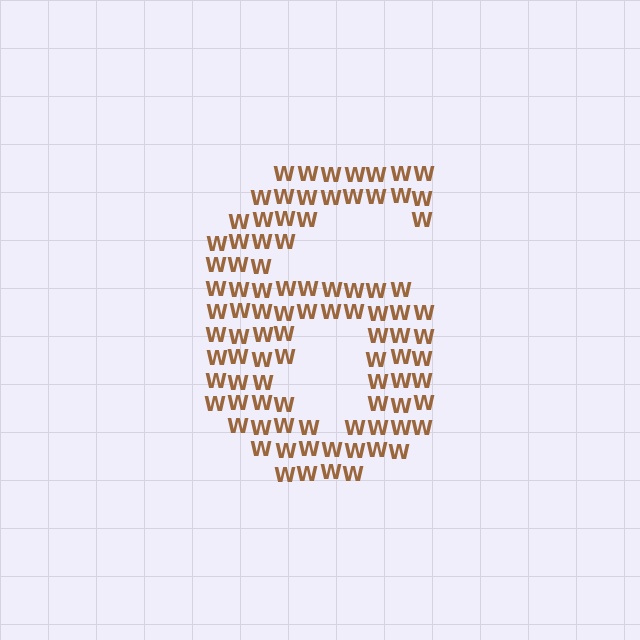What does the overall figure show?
The overall figure shows the digit 6.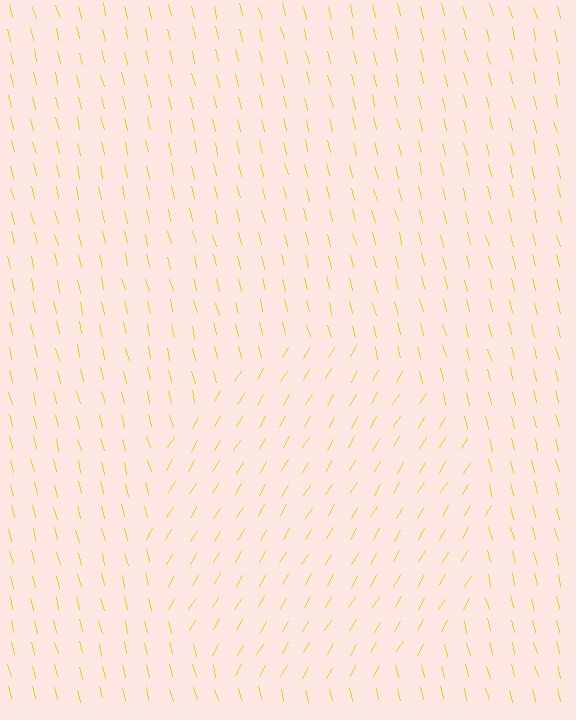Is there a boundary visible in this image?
Yes, there is a texture boundary formed by a change in line orientation.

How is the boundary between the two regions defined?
The boundary is defined purely by a change in line orientation (approximately 45 degrees difference). All lines are the same color and thickness.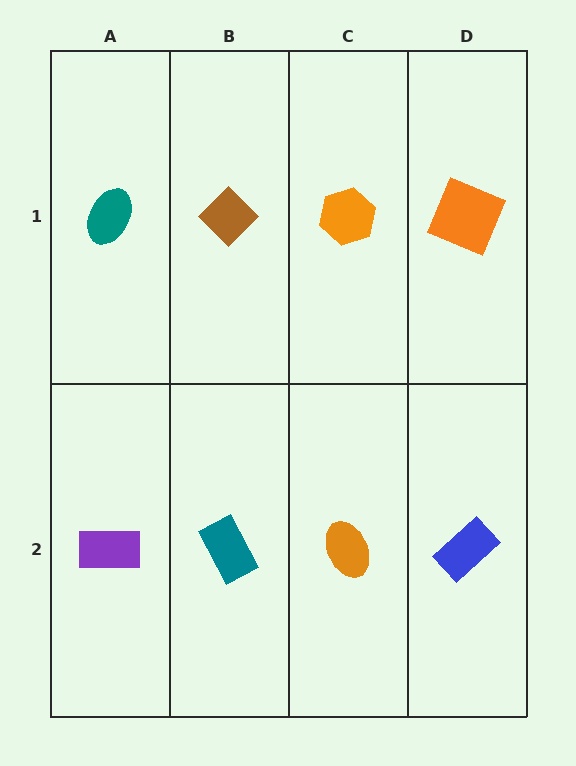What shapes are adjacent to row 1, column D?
A blue rectangle (row 2, column D), an orange hexagon (row 1, column C).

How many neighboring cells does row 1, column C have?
3.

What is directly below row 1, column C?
An orange ellipse.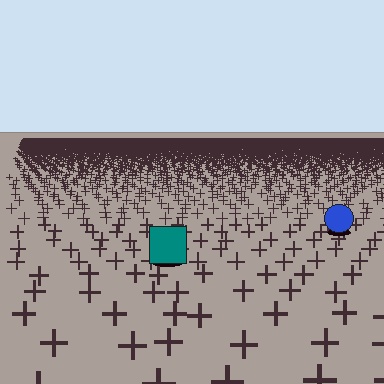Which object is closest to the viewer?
The teal square is closest. The texture marks near it are larger and more spread out.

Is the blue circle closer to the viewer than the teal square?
No. The teal square is closer — you can tell from the texture gradient: the ground texture is coarser near it.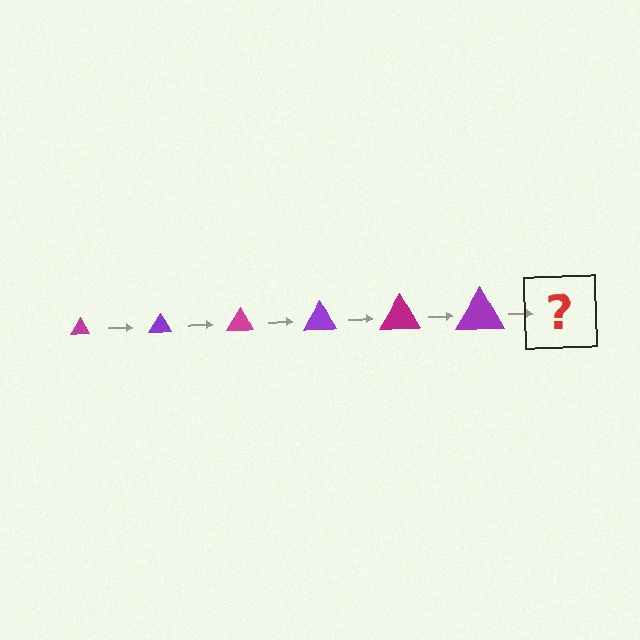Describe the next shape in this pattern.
It should be a magenta triangle, larger than the previous one.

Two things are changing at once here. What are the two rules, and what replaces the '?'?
The two rules are that the triangle grows larger each step and the color cycles through magenta and purple. The '?' should be a magenta triangle, larger than the previous one.